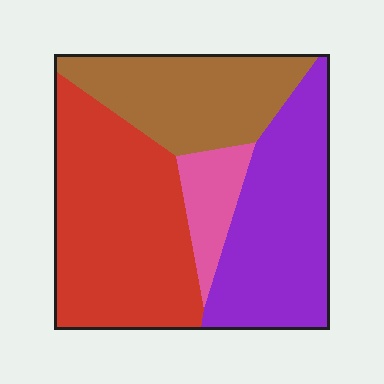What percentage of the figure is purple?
Purple takes up about one third (1/3) of the figure.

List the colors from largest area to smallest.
From largest to smallest: red, purple, brown, pink.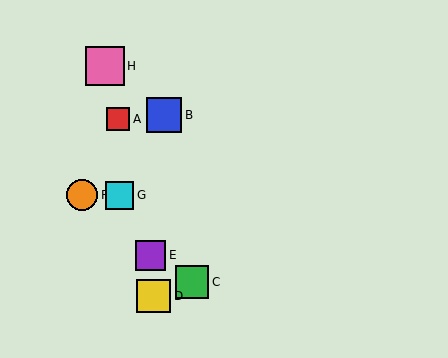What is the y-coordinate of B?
Object B is at y≈115.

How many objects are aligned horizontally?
2 objects (F, G) are aligned horizontally.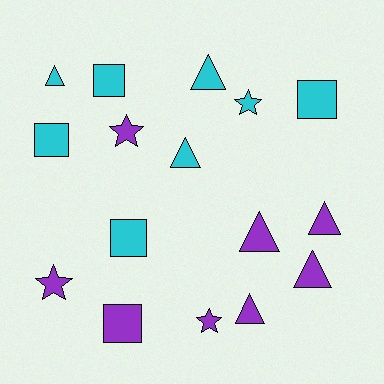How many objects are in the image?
There are 16 objects.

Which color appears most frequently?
Purple, with 8 objects.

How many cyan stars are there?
There is 1 cyan star.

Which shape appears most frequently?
Triangle, with 7 objects.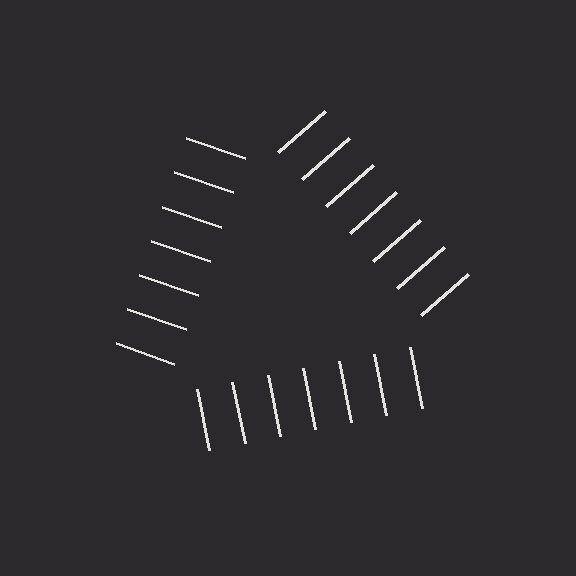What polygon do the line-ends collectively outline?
An illusory triangle — the line segments terminate on its edges but no continuous stroke is drawn.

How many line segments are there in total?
21 — 7 along each of the 3 edges.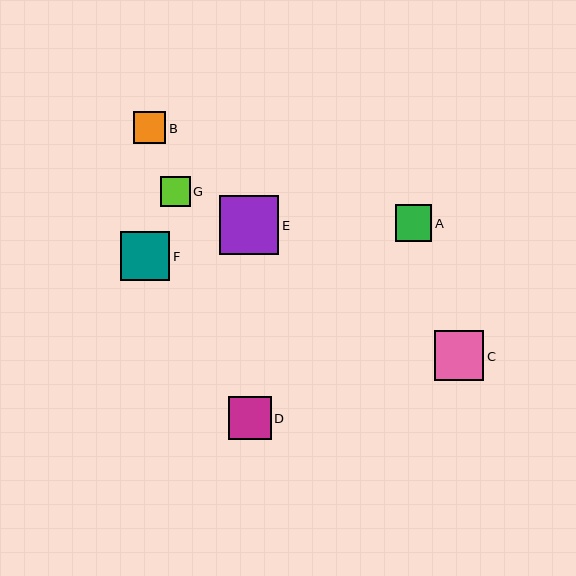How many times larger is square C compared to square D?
Square C is approximately 1.2 times the size of square D.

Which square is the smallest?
Square G is the smallest with a size of approximately 30 pixels.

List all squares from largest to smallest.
From largest to smallest: E, C, F, D, A, B, G.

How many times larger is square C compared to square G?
Square C is approximately 1.7 times the size of square G.